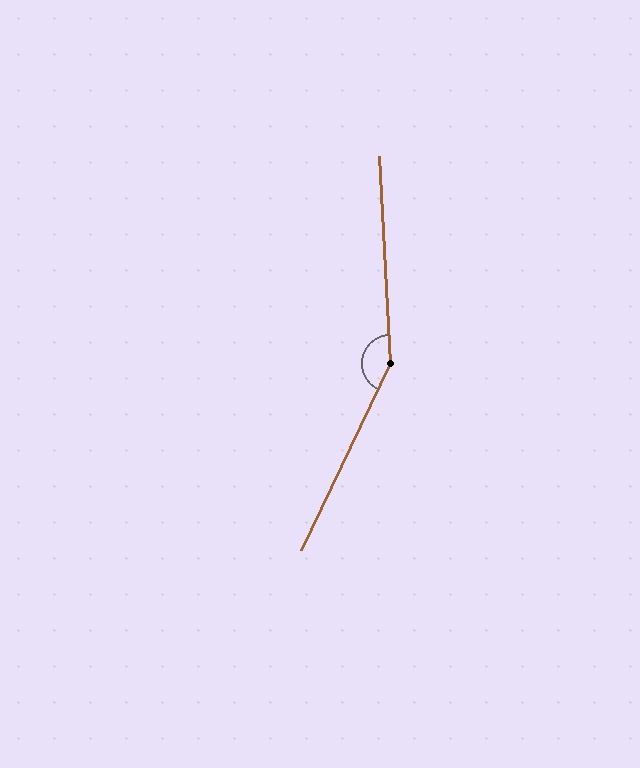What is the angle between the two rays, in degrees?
Approximately 152 degrees.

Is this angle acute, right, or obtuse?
It is obtuse.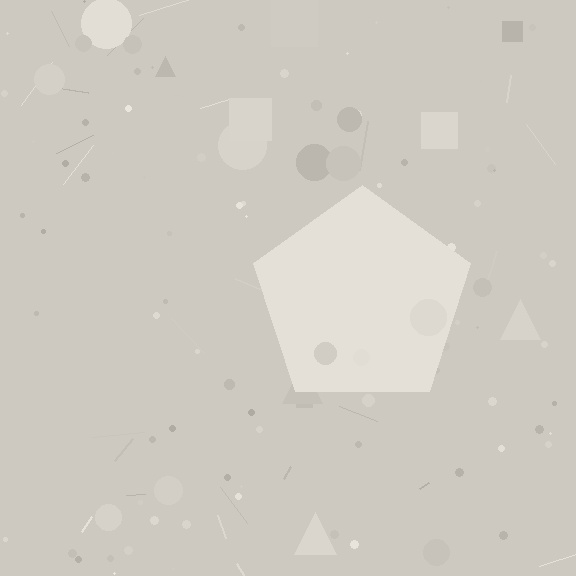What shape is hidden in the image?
A pentagon is hidden in the image.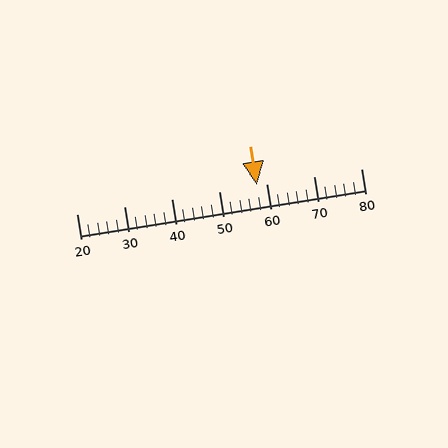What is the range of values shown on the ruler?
The ruler shows values from 20 to 80.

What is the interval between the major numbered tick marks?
The major tick marks are spaced 10 units apart.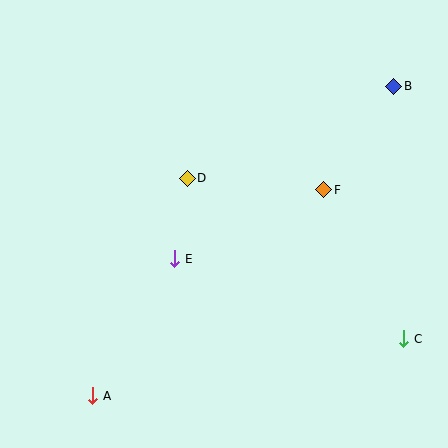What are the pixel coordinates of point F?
Point F is at (324, 190).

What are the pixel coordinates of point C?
Point C is at (404, 339).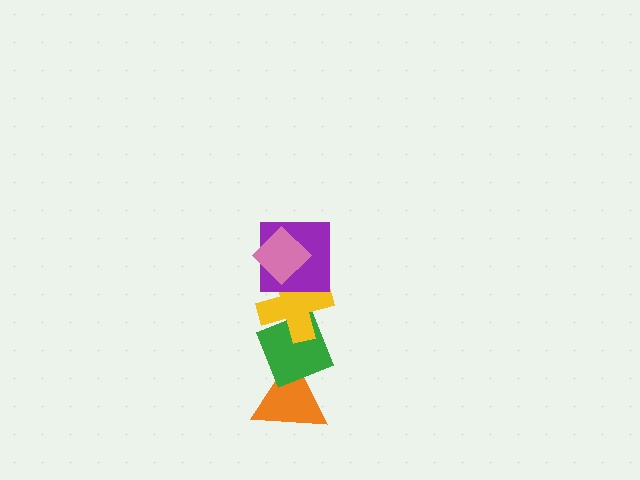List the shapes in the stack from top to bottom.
From top to bottom: the pink diamond, the purple square, the yellow cross, the green diamond, the orange triangle.